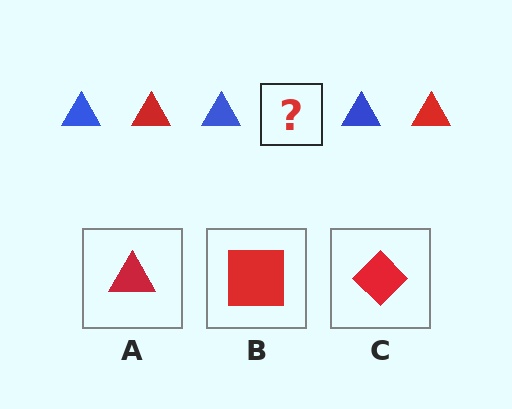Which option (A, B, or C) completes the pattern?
A.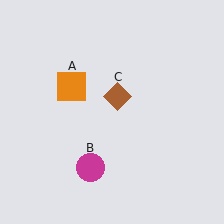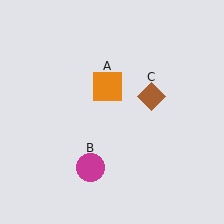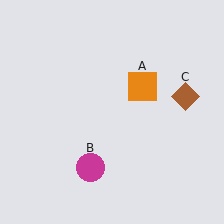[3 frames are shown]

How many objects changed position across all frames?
2 objects changed position: orange square (object A), brown diamond (object C).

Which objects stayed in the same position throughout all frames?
Magenta circle (object B) remained stationary.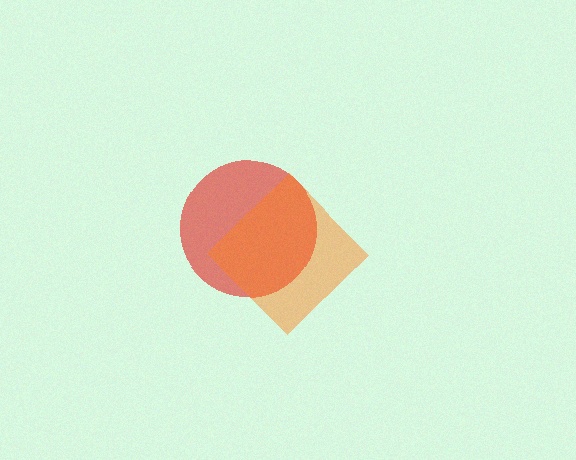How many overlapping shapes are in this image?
There are 2 overlapping shapes in the image.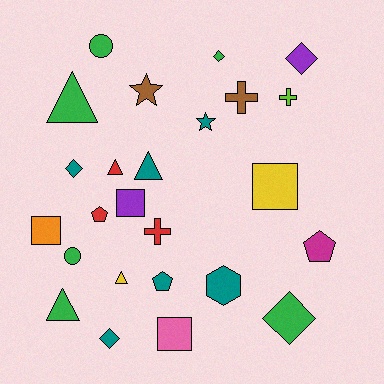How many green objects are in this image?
There are 6 green objects.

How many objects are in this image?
There are 25 objects.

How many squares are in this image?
There are 4 squares.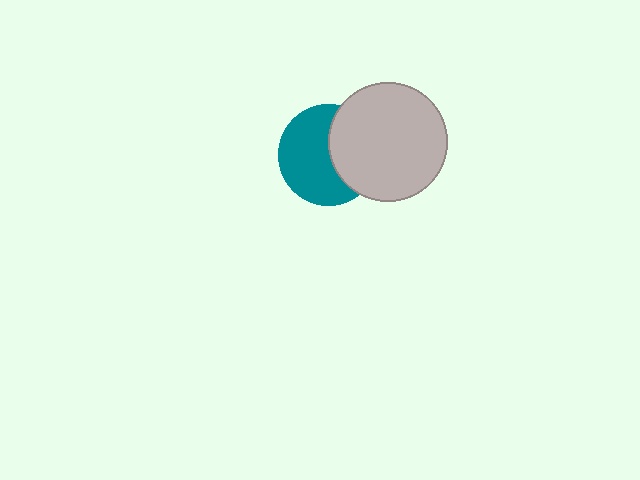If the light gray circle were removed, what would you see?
You would see the complete teal circle.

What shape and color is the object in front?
The object in front is a light gray circle.